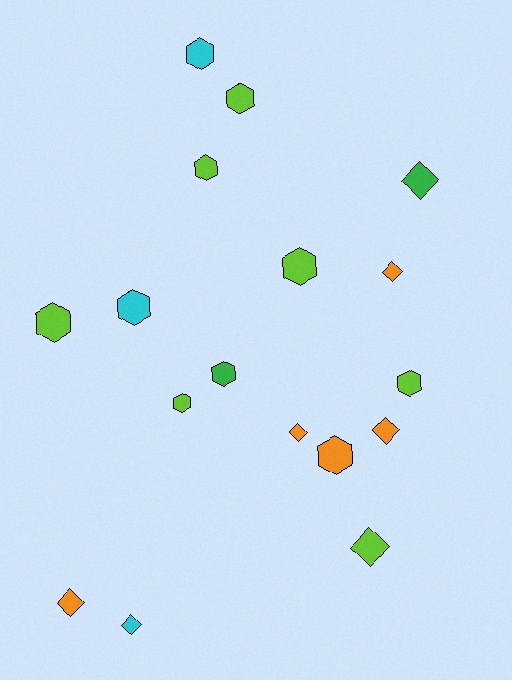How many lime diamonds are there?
There is 1 lime diamond.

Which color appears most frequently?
Lime, with 7 objects.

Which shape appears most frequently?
Hexagon, with 10 objects.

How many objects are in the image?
There are 17 objects.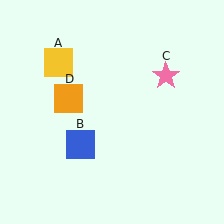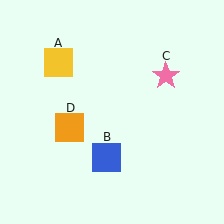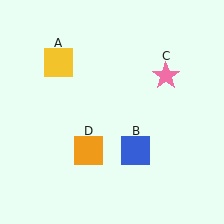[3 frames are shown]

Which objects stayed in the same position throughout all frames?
Yellow square (object A) and pink star (object C) remained stationary.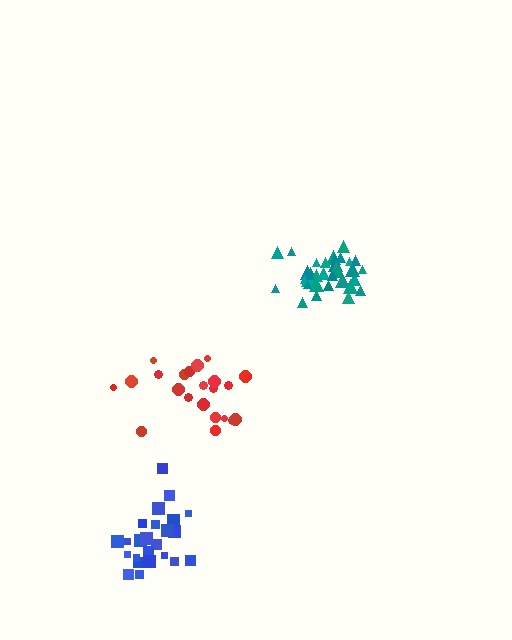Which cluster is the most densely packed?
Teal.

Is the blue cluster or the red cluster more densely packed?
Blue.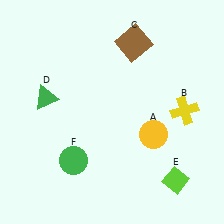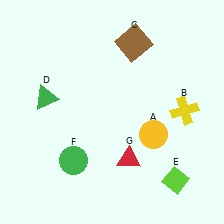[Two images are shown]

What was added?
A red triangle (G) was added in Image 2.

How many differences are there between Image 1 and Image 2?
There is 1 difference between the two images.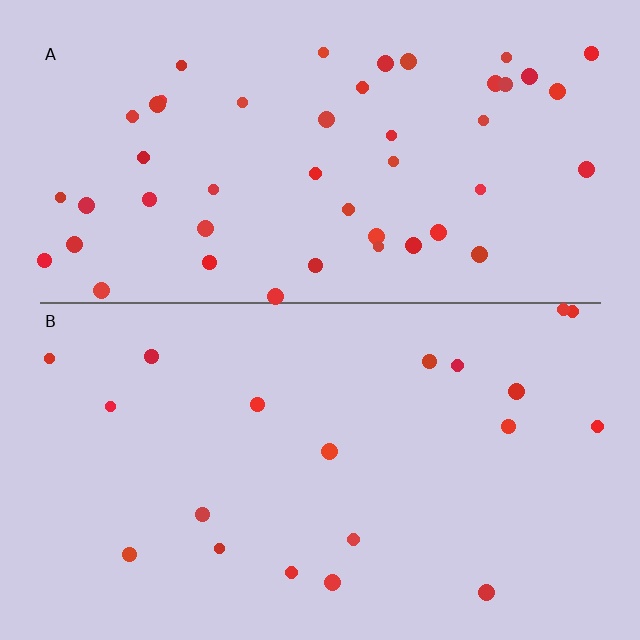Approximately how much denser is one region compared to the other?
Approximately 2.4× — region A over region B.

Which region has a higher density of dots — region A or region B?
A (the top).